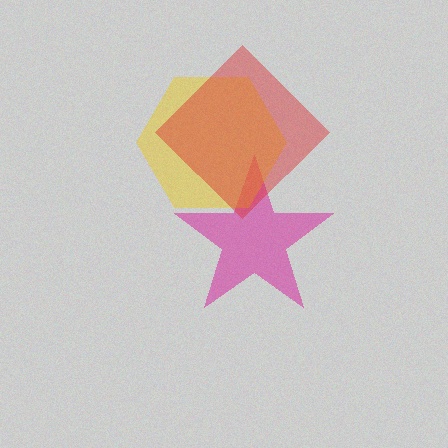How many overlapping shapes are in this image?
There are 3 overlapping shapes in the image.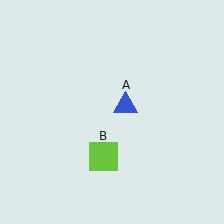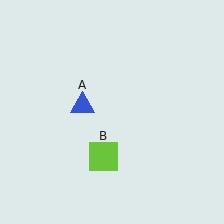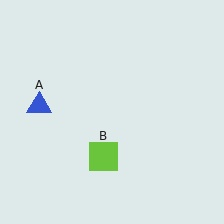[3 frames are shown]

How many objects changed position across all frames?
1 object changed position: blue triangle (object A).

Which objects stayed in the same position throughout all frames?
Lime square (object B) remained stationary.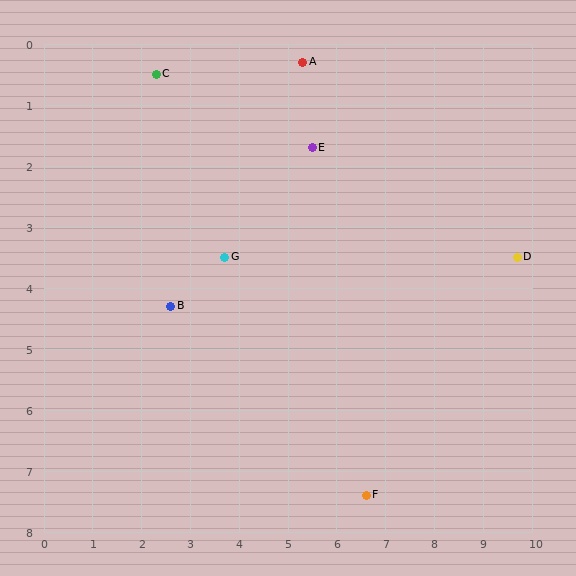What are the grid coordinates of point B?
Point B is at approximately (2.6, 4.3).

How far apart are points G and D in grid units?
Points G and D are about 6.0 grid units apart.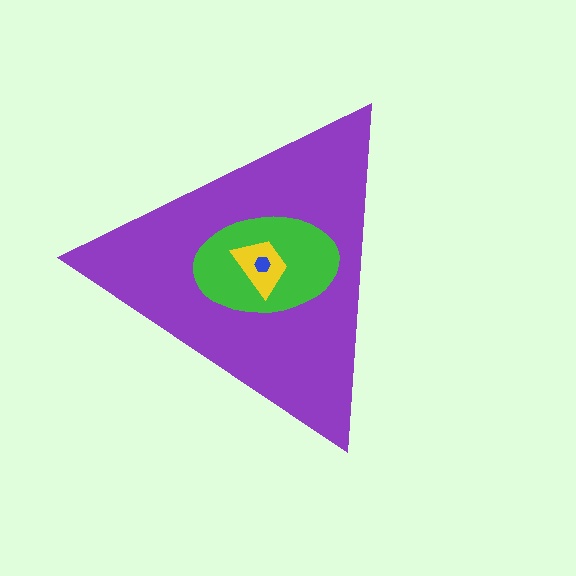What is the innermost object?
The blue hexagon.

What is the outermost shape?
The purple triangle.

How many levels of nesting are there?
4.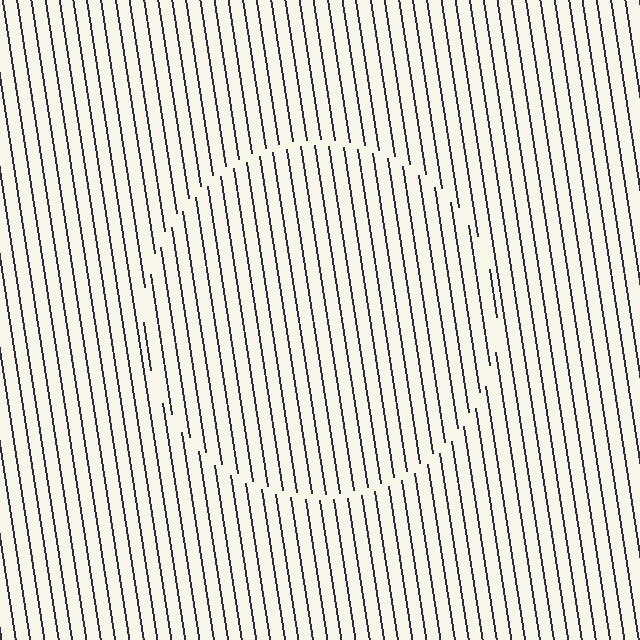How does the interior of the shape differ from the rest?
The interior of the shape contains the same grating, shifted by half a period — the contour is defined by the phase discontinuity where line-ends from the inner and outer gratings abut.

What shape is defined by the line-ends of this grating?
An illusory circle. The interior of the shape contains the same grating, shifted by half a period — the contour is defined by the phase discontinuity where line-ends from the inner and outer gratings abut.